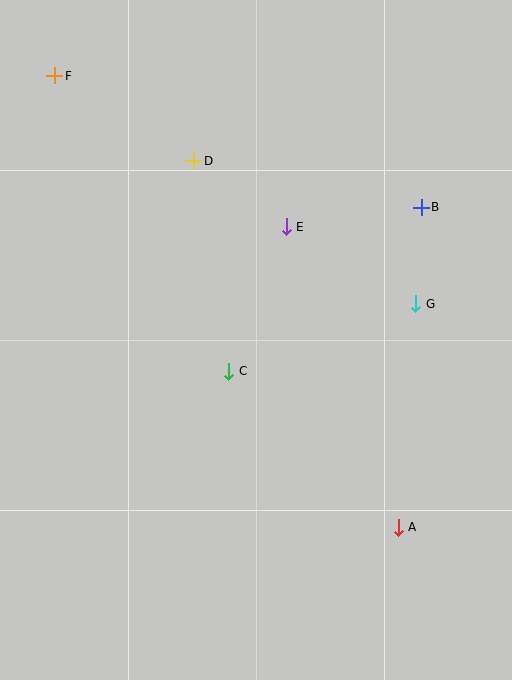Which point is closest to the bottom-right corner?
Point A is closest to the bottom-right corner.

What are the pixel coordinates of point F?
Point F is at (55, 76).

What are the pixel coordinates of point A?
Point A is at (398, 527).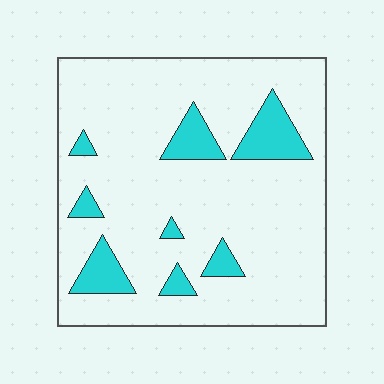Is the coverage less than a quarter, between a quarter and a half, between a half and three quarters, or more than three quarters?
Less than a quarter.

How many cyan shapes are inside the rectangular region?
8.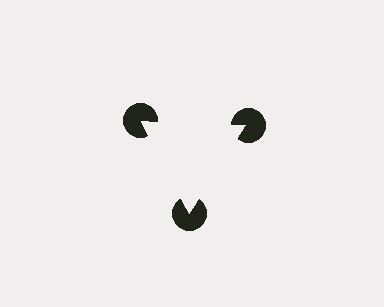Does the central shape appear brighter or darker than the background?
It typically appears slightly brighter than the background, even though no actual brightness change is drawn.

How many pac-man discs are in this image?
There are 3 — one at each vertex of the illusory triangle.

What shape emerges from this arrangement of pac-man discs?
An illusory triangle — its edges are inferred from the aligned wedge cuts in the pac-man discs, not physically drawn.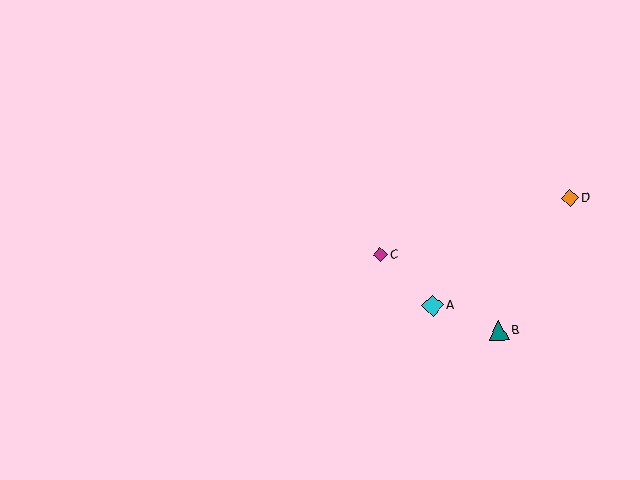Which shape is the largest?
The cyan diamond (labeled A) is the largest.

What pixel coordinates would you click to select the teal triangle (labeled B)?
Click at (499, 330) to select the teal triangle B.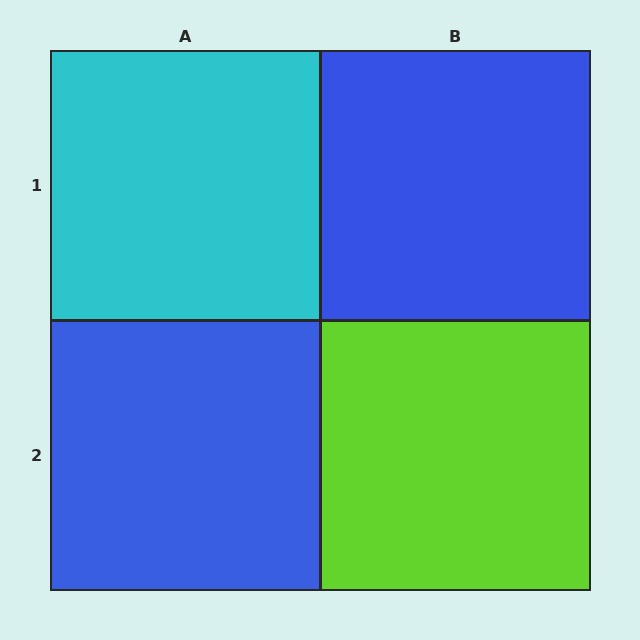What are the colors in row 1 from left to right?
Cyan, blue.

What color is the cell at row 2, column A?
Blue.